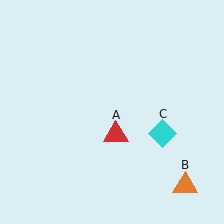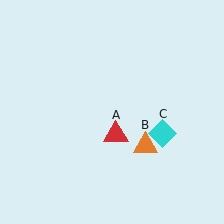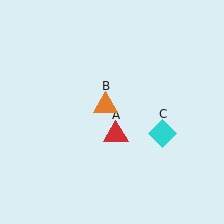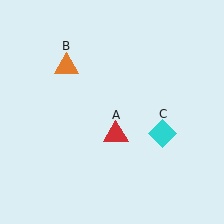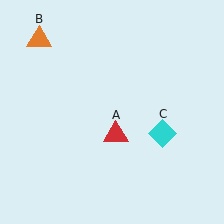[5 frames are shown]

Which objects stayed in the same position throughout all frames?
Red triangle (object A) and cyan diamond (object C) remained stationary.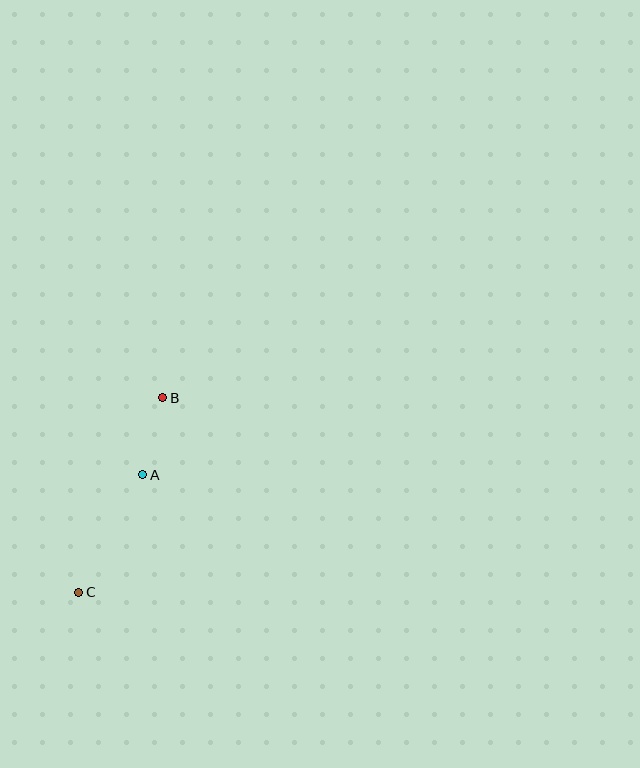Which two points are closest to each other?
Points A and B are closest to each other.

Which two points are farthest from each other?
Points B and C are farthest from each other.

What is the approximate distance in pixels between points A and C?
The distance between A and C is approximately 133 pixels.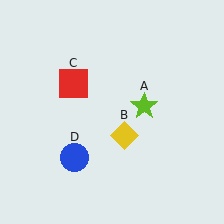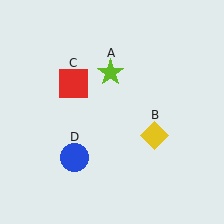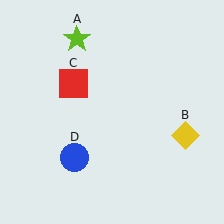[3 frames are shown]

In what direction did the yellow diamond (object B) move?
The yellow diamond (object B) moved right.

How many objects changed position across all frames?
2 objects changed position: lime star (object A), yellow diamond (object B).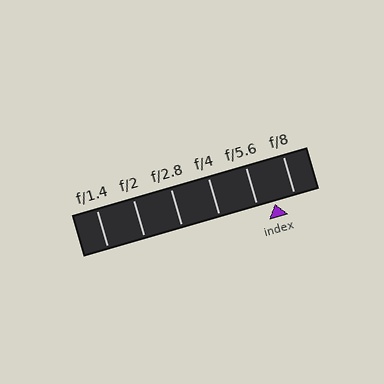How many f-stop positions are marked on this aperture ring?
There are 6 f-stop positions marked.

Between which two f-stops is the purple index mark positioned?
The index mark is between f/5.6 and f/8.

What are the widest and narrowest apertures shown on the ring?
The widest aperture shown is f/1.4 and the narrowest is f/8.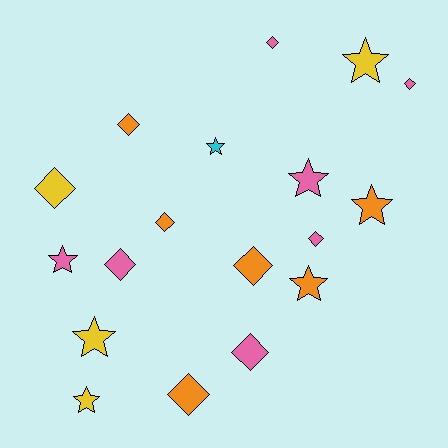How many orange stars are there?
There are 2 orange stars.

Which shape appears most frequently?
Diamond, with 10 objects.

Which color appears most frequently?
Pink, with 7 objects.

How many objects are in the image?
There are 18 objects.